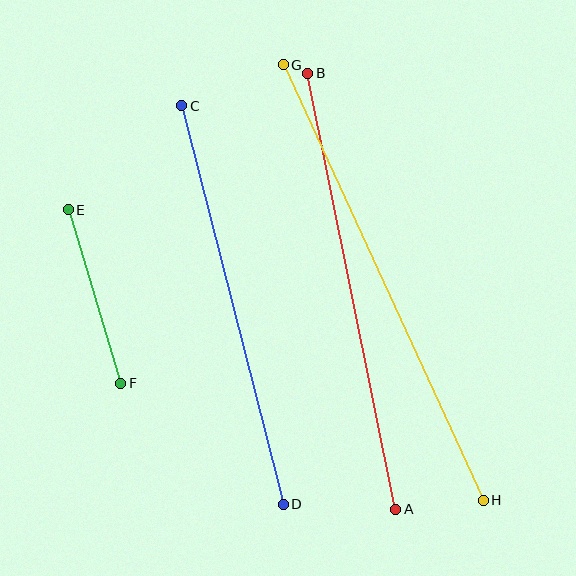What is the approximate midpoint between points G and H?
The midpoint is at approximately (383, 282) pixels.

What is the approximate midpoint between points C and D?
The midpoint is at approximately (233, 305) pixels.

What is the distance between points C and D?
The distance is approximately 411 pixels.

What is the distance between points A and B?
The distance is approximately 445 pixels.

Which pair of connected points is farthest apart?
Points G and H are farthest apart.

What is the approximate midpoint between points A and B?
The midpoint is at approximately (352, 291) pixels.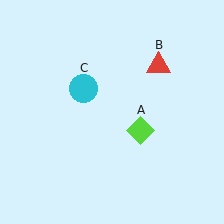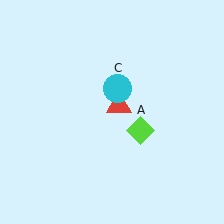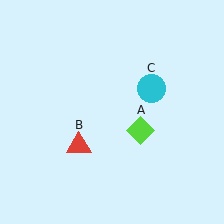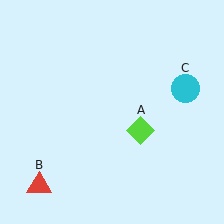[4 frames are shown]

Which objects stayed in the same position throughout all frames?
Lime diamond (object A) remained stationary.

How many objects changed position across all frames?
2 objects changed position: red triangle (object B), cyan circle (object C).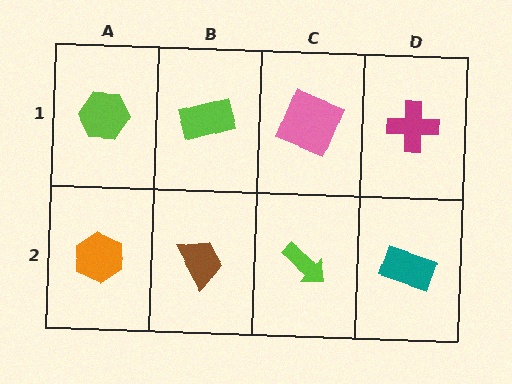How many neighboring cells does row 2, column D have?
2.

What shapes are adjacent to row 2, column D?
A magenta cross (row 1, column D), a lime arrow (row 2, column C).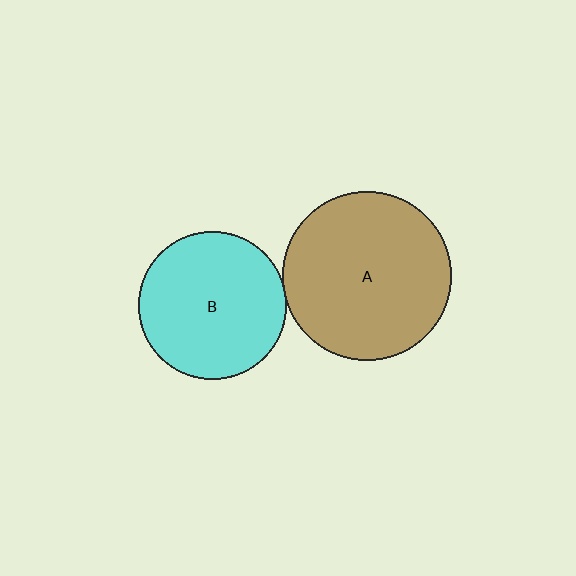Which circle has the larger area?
Circle A (brown).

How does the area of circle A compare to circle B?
Approximately 1.3 times.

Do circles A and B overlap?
Yes.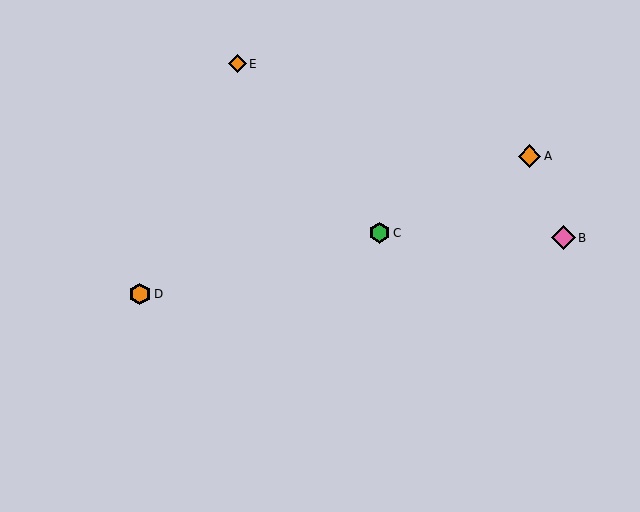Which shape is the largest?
The pink diamond (labeled B) is the largest.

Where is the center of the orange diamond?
The center of the orange diamond is at (237, 64).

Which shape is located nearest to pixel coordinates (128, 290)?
The orange hexagon (labeled D) at (140, 294) is nearest to that location.